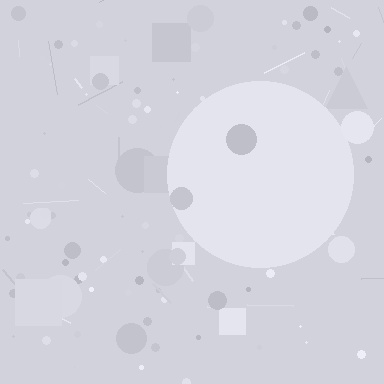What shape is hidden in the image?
A circle is hidden in the image.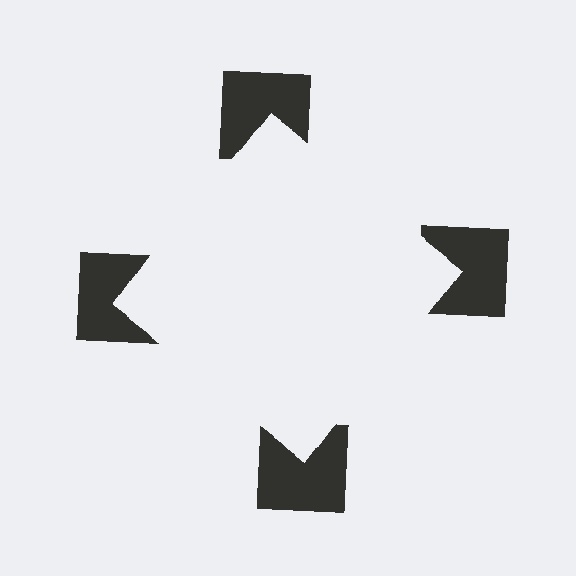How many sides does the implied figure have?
4 sides.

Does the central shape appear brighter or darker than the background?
It typically appears slightly brighter than the background, even though no actual brightness change is drawn.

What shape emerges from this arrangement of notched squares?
An illusory square — its edges are inferred from the aligned wedge cuts in the notched squares, not physically drawn.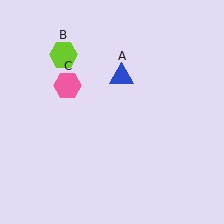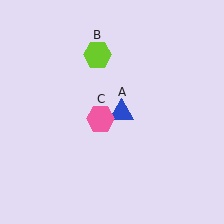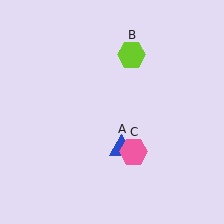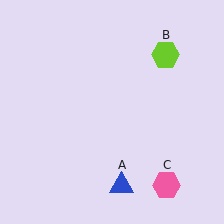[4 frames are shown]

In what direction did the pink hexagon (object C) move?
The pink hexagon (object C) moved down and to the right.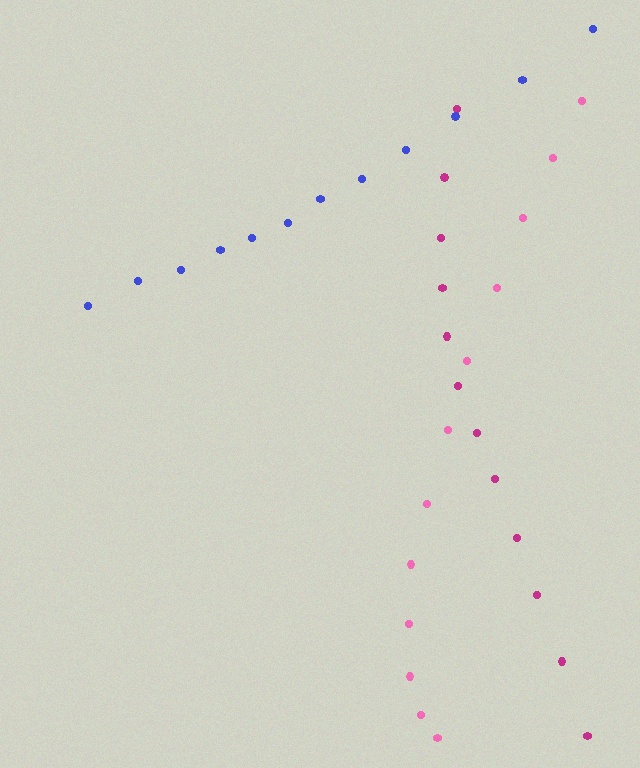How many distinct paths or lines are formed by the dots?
There are 3 distinct paths.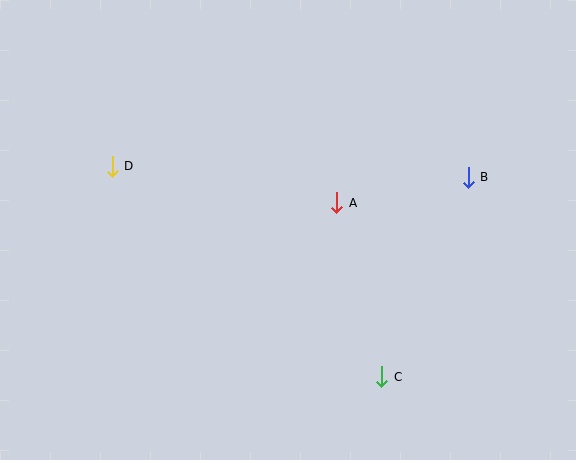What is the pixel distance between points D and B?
The distance between D and B is 356 pixels.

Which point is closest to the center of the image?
Point A at (337, 203) is closest to the center.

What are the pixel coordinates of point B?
Point B is at (468, 177).